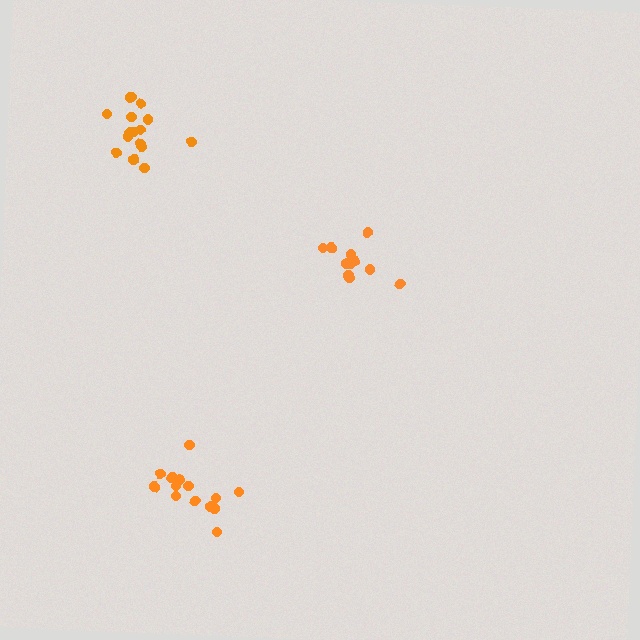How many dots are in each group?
Group 1: 14 dots, Group 2: 16 dots, Group 3: 11 dots (41 total).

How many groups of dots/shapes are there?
There are 3 groups.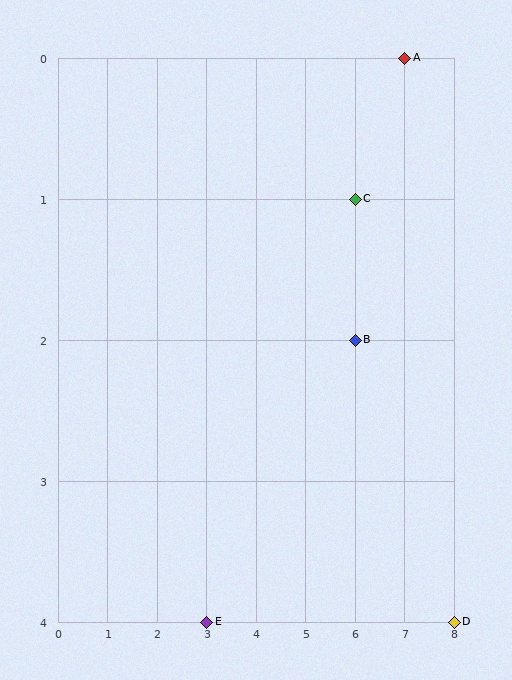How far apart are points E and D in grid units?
Points E and D are 5 columns apart.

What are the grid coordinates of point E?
Point E is at grid coordinates (3, 4).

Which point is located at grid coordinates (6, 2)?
Point B is at (6, 2).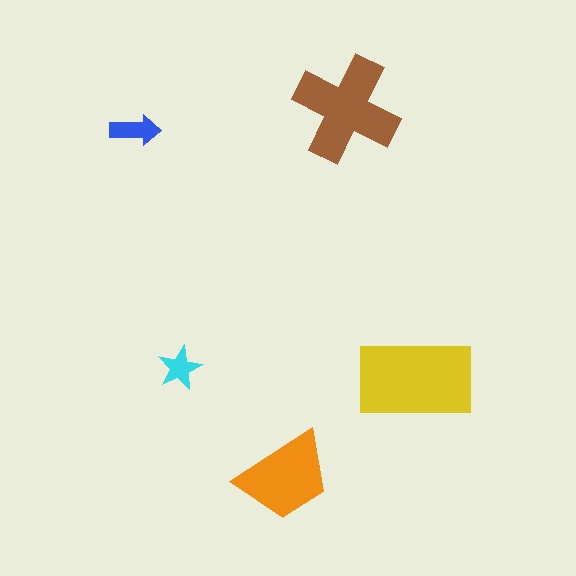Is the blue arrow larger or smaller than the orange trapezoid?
Smaller.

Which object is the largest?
The yellow rectangle.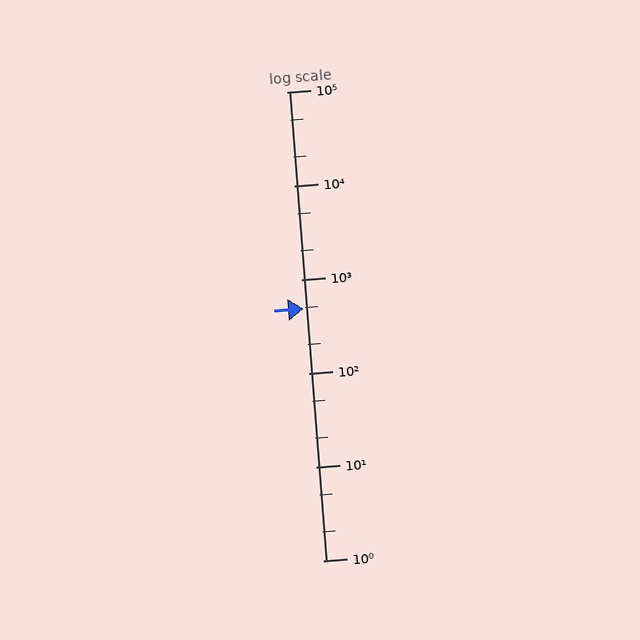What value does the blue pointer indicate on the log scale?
The pointer indicates approximately 480.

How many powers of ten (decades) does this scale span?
The scale spans 5 decades, from 1 to 100000.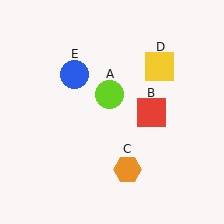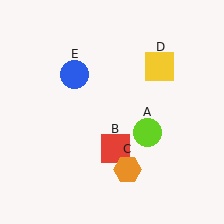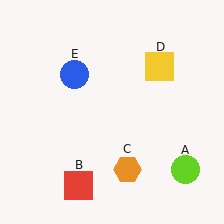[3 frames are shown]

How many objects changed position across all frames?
2 objects changed position: lime circle (object A), red square (object B).